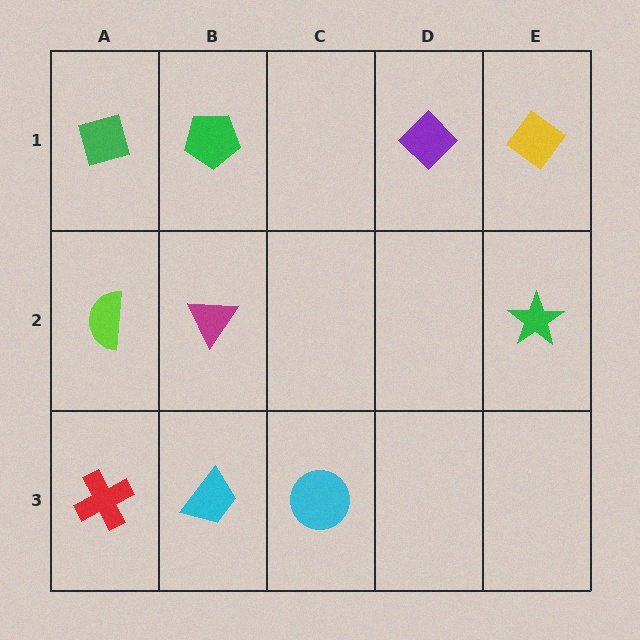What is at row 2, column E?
A green star.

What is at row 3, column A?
A red cross.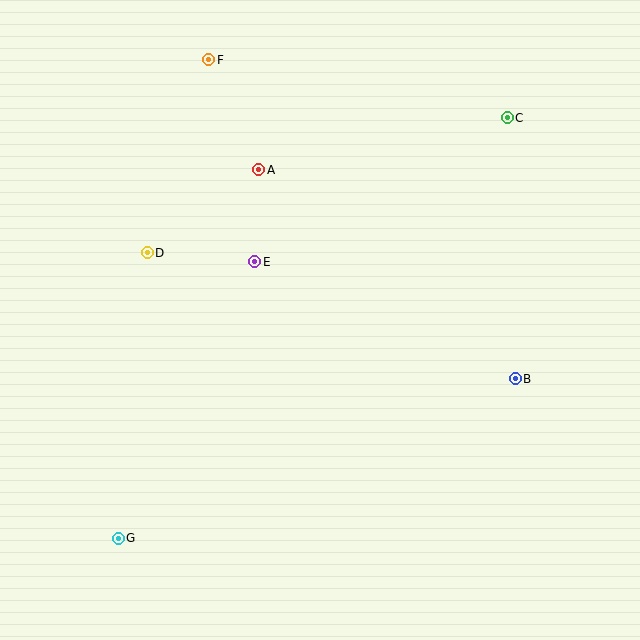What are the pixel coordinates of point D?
Point D is at (147, 253).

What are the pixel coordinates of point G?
Point G is at (118, 538).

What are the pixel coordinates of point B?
Point B is at (515, 379).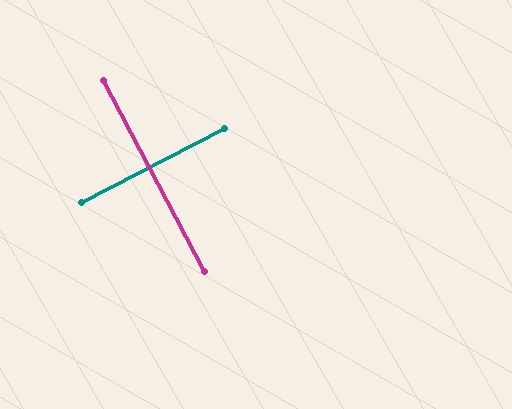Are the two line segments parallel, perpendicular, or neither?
Perpendicular — they meet at approximately 90°.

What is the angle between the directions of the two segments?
Approximately 90 degrees.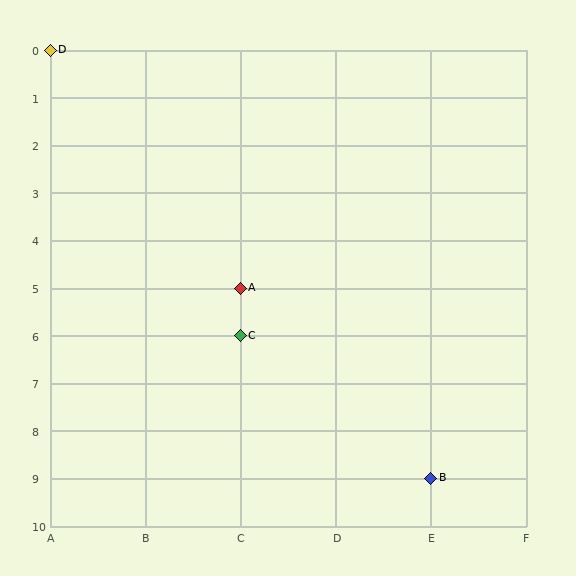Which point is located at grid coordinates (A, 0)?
Point D is at (A, 0).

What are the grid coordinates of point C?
Point C is at grid coordinates (C, 6).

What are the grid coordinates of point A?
Point A is at grid coordinates (C, 5).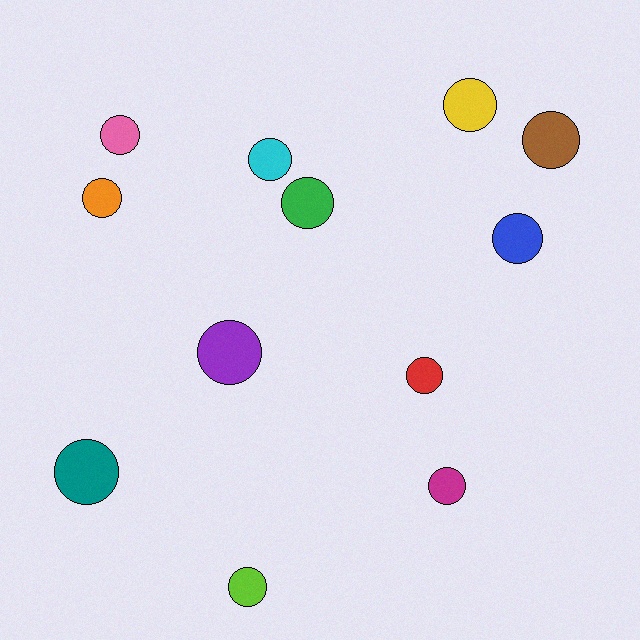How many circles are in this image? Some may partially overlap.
There are 12 circles.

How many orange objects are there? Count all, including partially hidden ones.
There is 1 orange object.